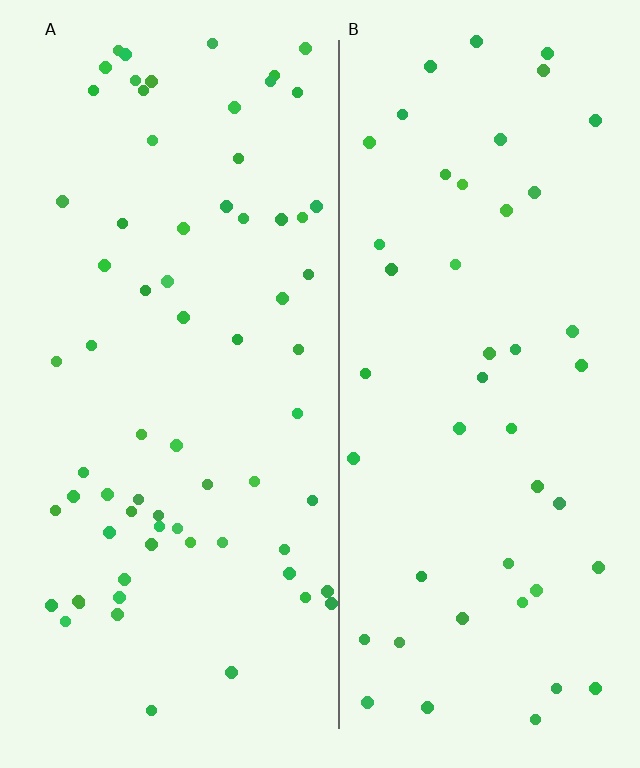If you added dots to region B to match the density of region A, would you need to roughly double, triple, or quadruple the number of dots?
Approximately double.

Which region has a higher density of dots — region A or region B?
A (the left).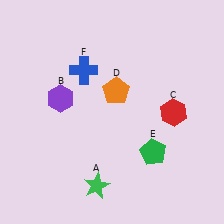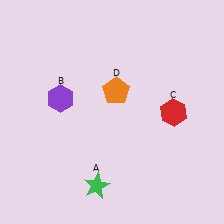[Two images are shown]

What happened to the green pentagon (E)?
The green pentagon (E) was removed in Image 2. It was in the bottom-right area of Image 1.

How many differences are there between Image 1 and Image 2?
There are 2 differences between the two images.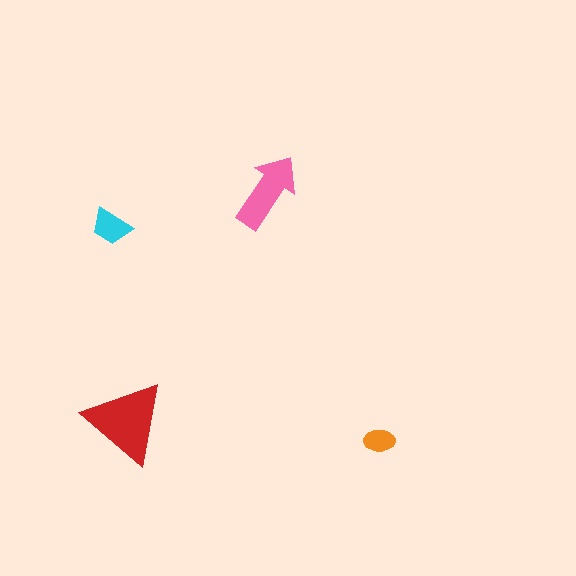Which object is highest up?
The pink arrow is topmost.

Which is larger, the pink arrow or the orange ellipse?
The pink arrow.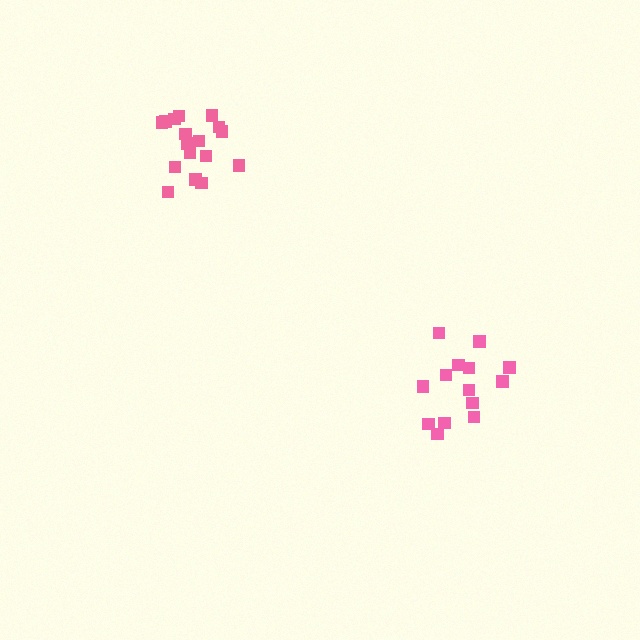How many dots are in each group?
Group 1: 18 dots, Group 2: 14 dots (32 total).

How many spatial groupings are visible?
There are 2 spatial groupings.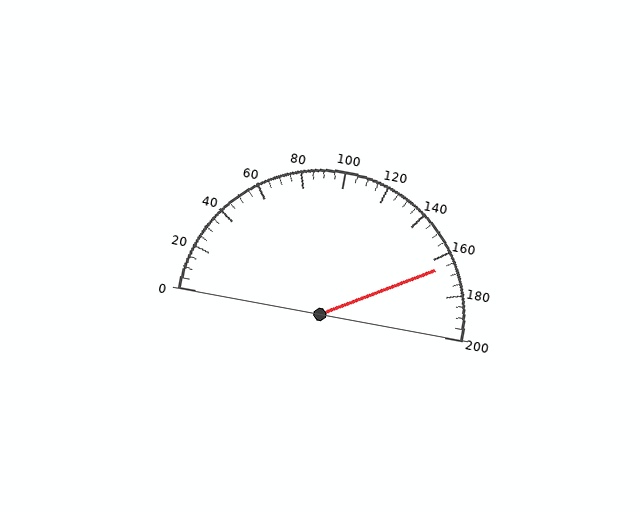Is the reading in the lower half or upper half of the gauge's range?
The reading is in the upper half of the range (0 to 200).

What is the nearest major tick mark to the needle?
The nearest major tick mark is 160.